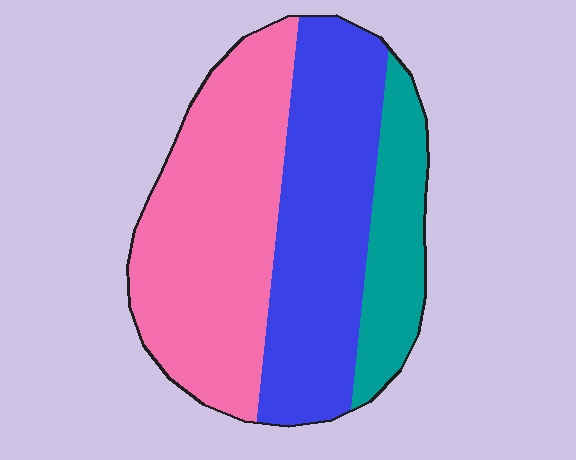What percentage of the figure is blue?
Blue covers 38% of the figure.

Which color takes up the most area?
Pink, at roughly 45%.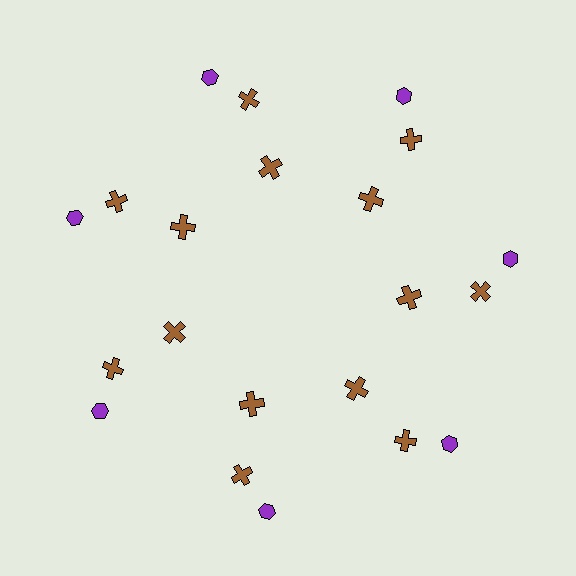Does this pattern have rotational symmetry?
Yes, this pattern has 7-fold rotational symmetry. It looks the same after rotating 51 degrees around the center.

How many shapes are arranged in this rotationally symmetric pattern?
There are 21 shapes, arranged in 7 groups of 3.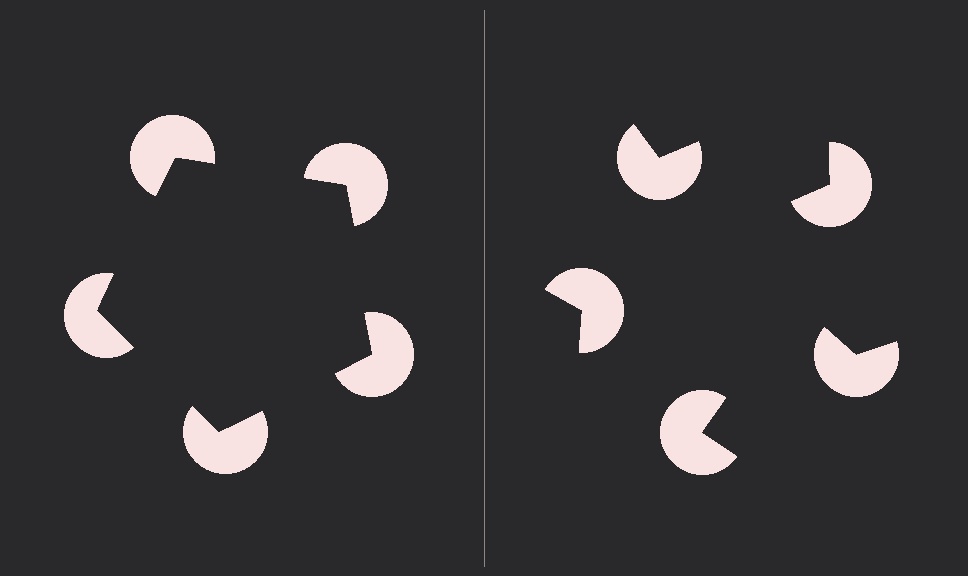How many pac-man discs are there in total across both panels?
10 — 5 on each side.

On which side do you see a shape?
An illusory pentagon appears on the left side. On the right side the wedge cuts are rotated, so no coherent shape forms.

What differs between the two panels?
The pac-man discs are positioned identically on both sides; only the wedge orientations differ. On the left they align to a pentagon; on the right they are misaligned.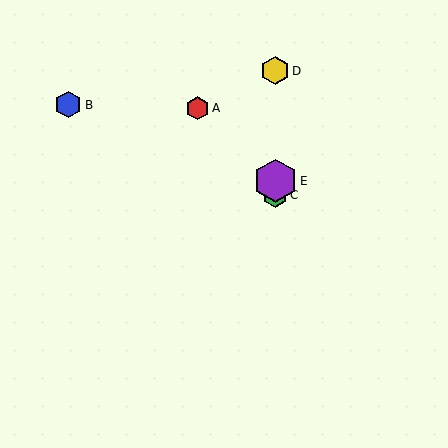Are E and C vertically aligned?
Yes, both are at x≈275.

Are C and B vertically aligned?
No, C is at x≈275 and B is at x≈68.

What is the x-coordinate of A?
Object A is at x≈197.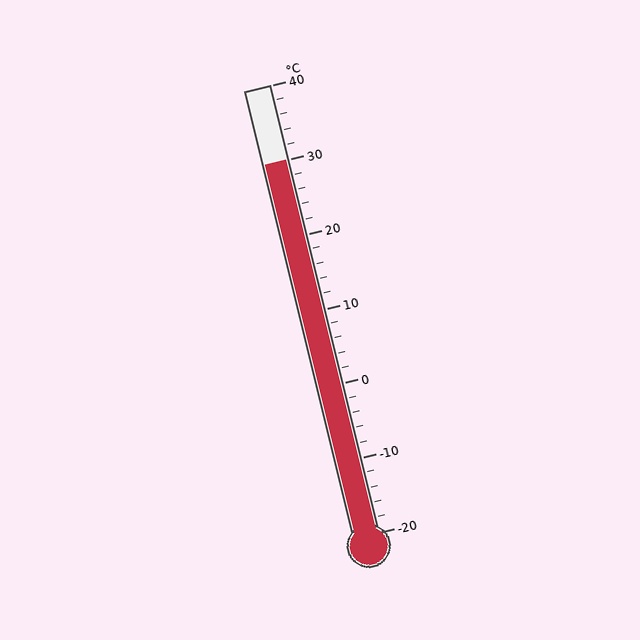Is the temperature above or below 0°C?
The temperature is above 0°C.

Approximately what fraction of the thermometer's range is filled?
The thermometer is filled to approximately 85% of its range.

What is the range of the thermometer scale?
The thermometer scale ranges from -20°C to 40°C.